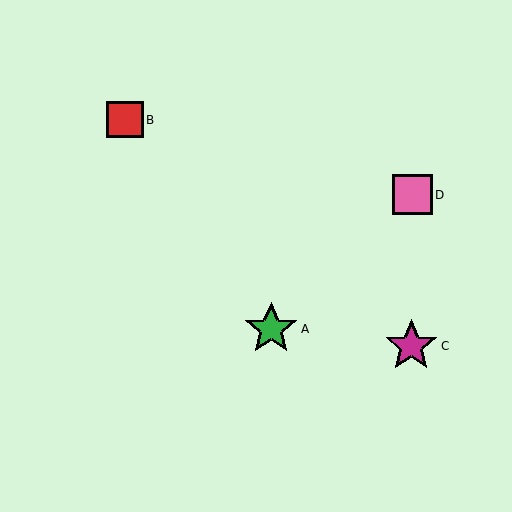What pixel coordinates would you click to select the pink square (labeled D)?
Click at (412, 195) to select the pink square D.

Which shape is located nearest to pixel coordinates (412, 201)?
The pink square (labeled D) at (412, 195) is nearest to that location.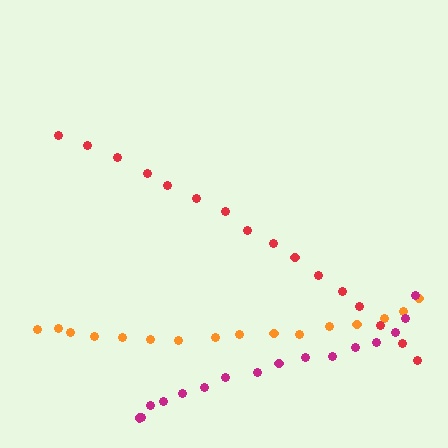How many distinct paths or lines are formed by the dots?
There are 3 distinct paths.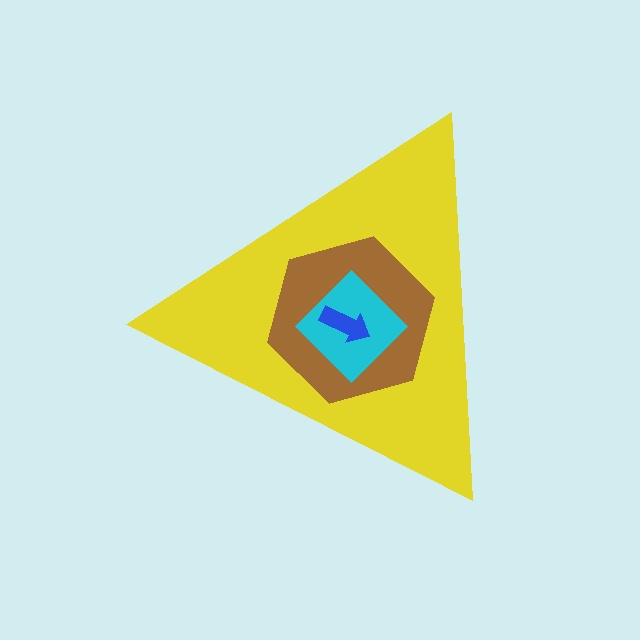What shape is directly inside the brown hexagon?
The cyan diamond.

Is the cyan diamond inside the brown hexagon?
Yes.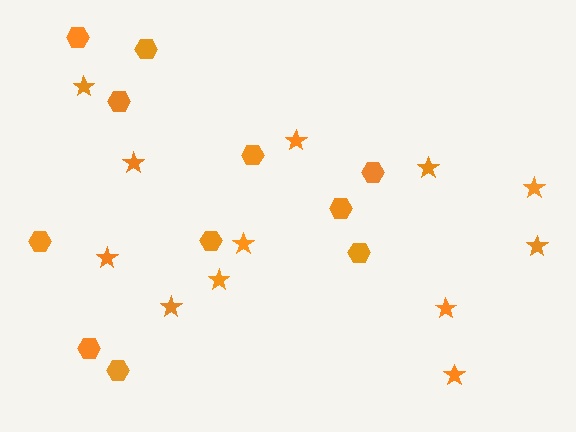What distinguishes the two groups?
There are 2 groups: one group of stars (12) and one group of hexagons (11).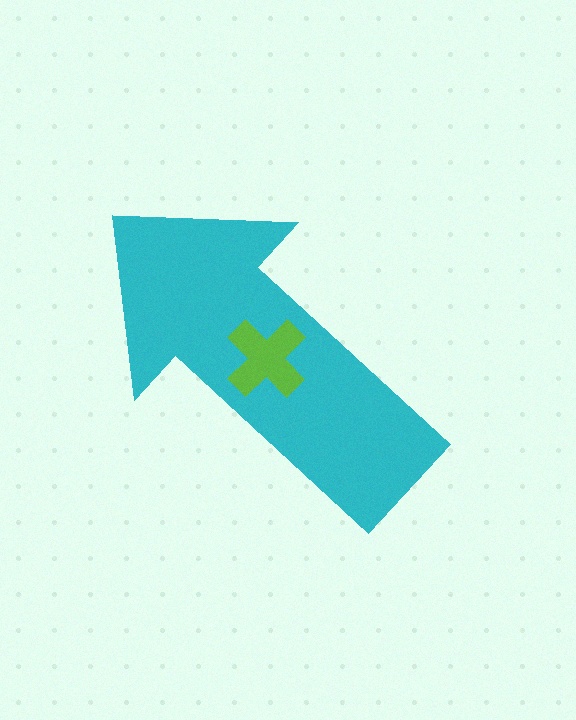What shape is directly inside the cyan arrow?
The lime cross.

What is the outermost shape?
The cyan arrow.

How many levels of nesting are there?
2.